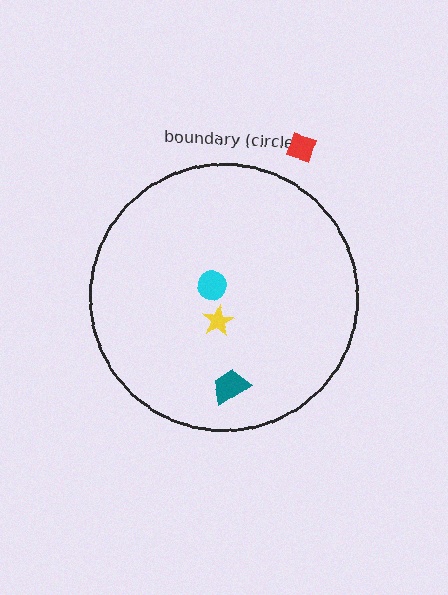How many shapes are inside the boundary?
3 inside, 1 outside.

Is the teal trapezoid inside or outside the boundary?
Inside.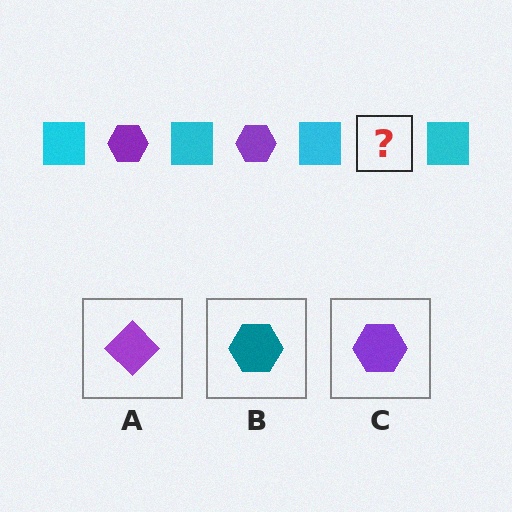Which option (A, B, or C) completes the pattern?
C.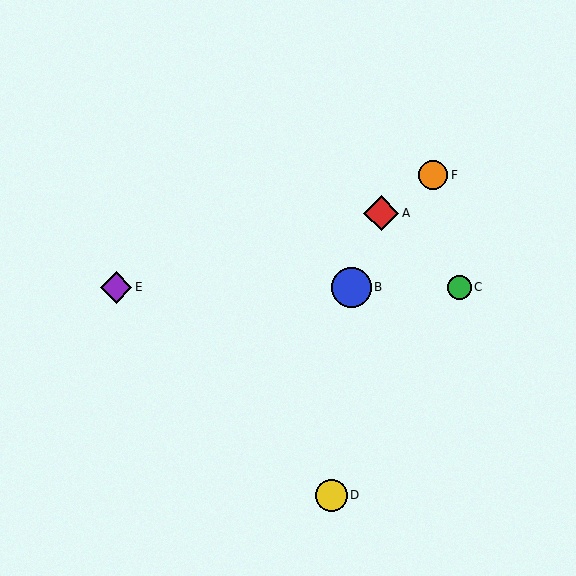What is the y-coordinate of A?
Object A is at y≈213.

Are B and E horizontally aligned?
Yes, both are at y≈287.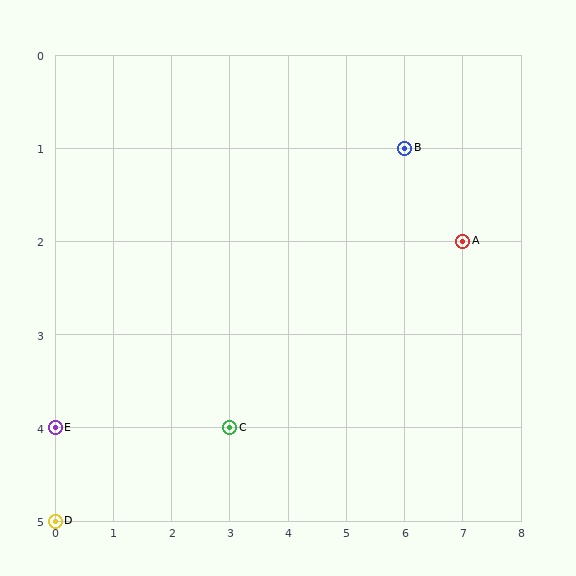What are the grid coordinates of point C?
Point C is at grid coordinates (3, 4).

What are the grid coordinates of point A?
Point A is at grid coordinates (7, 2).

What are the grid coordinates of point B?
Point B is at grid coordinates (6, 1).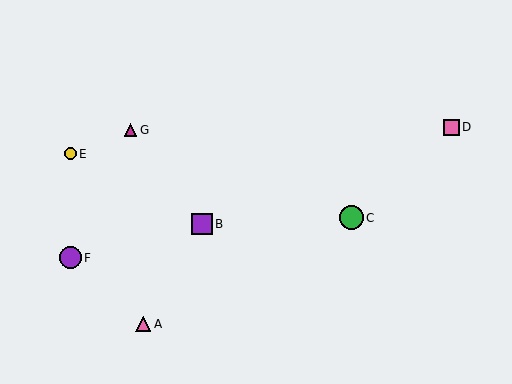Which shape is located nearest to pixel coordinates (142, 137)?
The magenta triangle (labeled G) at (130, 130) is nearest to that location.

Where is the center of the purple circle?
The center of the purple circle is at (70, 258).